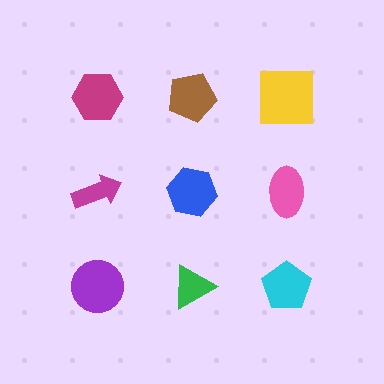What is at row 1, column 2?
A brown pentagon.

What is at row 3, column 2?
A green triangle.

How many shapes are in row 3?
3 shapes.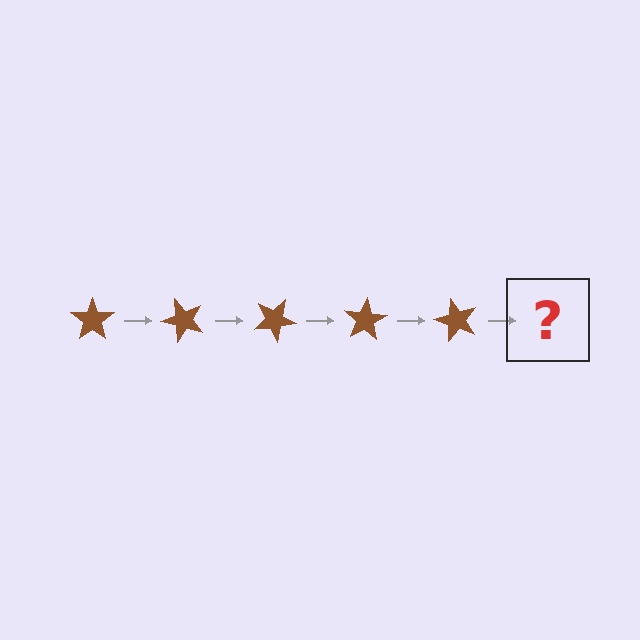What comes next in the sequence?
The next element should be a brown star rotated 250 degrees.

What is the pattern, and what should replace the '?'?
The pattern is that the star rotates 50 degrees each step. The '?' should be a brown star rotated 250 degrees.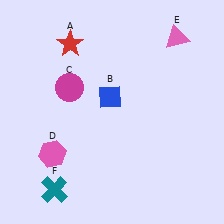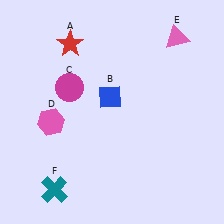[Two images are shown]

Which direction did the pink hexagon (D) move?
The pink hexagon (D) moved up.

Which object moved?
The pink hexagon (D) moved up.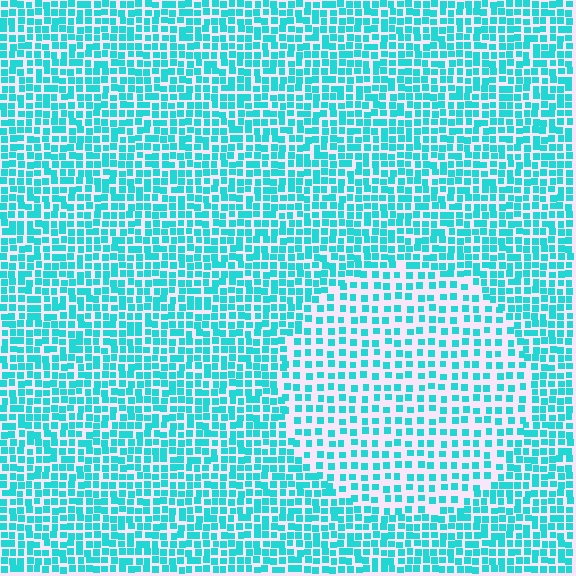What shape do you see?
I see a circle.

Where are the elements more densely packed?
The elements are more densely packed outside the circle boundary.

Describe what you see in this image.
The image contains small cyan elements arranged at two different densities. A circle-shaped region is visible where the elements are less densely packed than the surrounding area.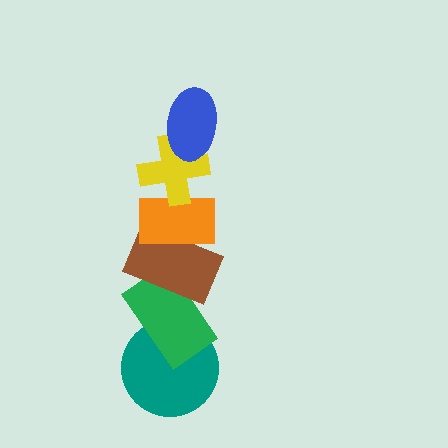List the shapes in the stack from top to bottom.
From top to bottom: the blue ellipse, the yellow cross, the orange rectangle, the brown rectangle, the green rectangle, the teal circle.